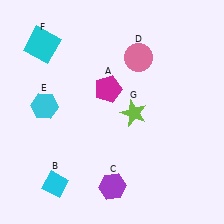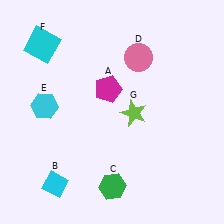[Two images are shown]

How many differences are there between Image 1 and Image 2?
There is 1 difference between the two images.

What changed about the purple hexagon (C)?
In Image 1, C is purple. In Image 2, it changed to green.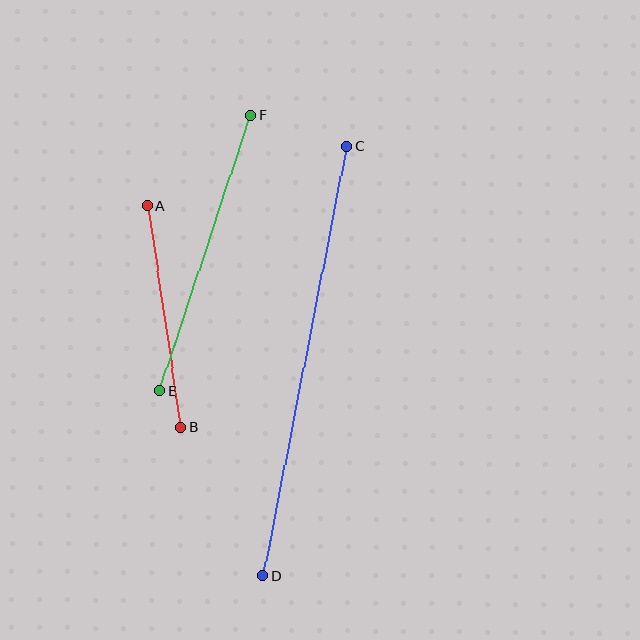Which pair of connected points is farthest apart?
Points C and D are farthest apart.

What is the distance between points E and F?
The distance is approximately 290 pixels.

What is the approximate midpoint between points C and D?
The midpoint is at approximately (305, 361) pixels.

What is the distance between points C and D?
The distance is approximately 437 pixels.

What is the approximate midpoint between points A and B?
The midpoint is at approximately (164, 317) pixels.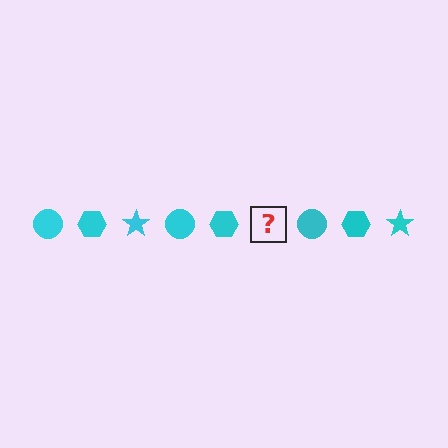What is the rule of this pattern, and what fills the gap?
The rule is that the pattern cycles through circle, hexagon, star shapes in cyan. The gap should be filled with a cyan star.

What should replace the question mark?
The question mark should be replaced with a cyan star.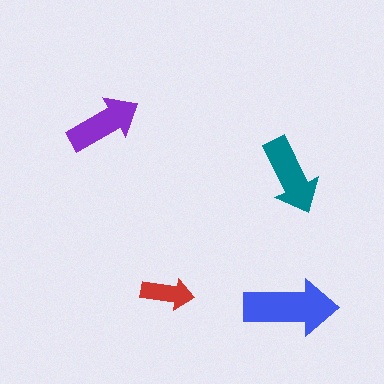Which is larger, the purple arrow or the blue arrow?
The blue one.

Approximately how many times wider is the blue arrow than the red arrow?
About 2 times wider.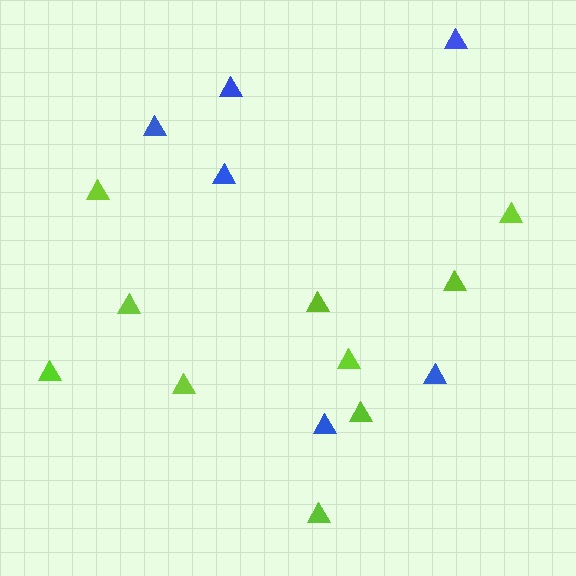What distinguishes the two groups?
There are 2 groups: one group of blue triangles (6) and one group of lime triangles (10).